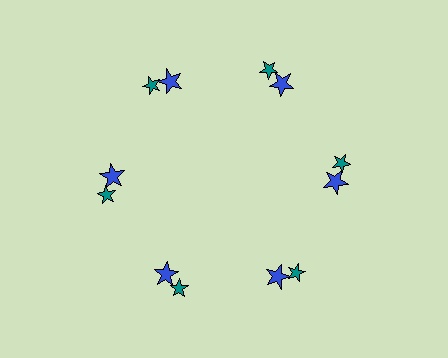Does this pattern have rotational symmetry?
Yes, this pattern has 6-fold rotational symmetry. It looks the same after rotating 60 degrees around the center.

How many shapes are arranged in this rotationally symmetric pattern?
There are 12 shapes, arranged in 6 groups of 2.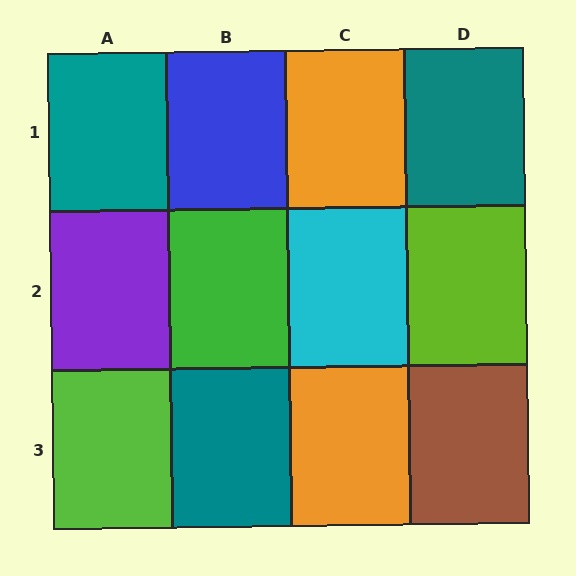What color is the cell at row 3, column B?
Teal.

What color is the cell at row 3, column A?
Lime.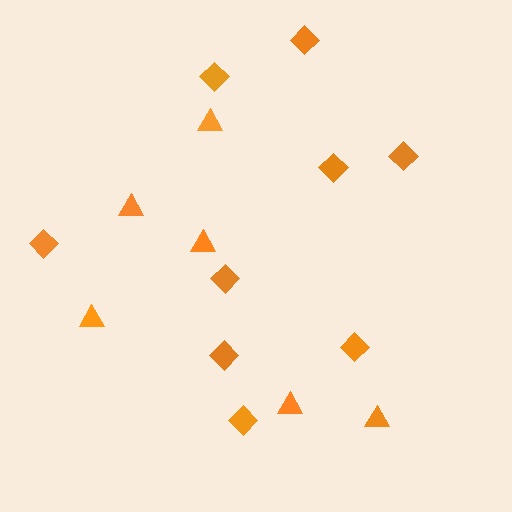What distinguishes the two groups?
There are 2 groups: one group of diamonds (9) and one group of triangles (6).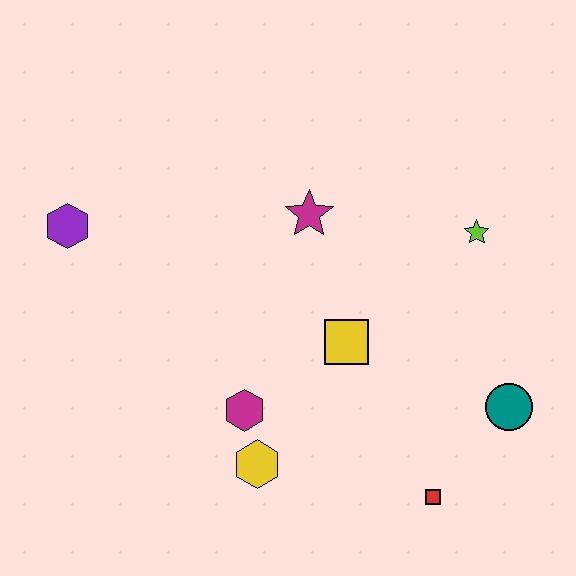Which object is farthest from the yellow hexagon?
The lime star is farthest from the yellow hexagon.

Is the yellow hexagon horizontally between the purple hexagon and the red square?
Yes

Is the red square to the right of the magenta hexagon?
Yes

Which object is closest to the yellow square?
The magenta hexagon is closest to the yellow square.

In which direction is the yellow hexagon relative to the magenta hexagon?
The yellow hexagon is below the magenta hexagon.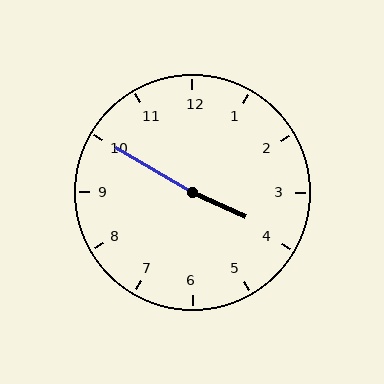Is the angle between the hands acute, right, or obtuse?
It is obtuse.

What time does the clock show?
3:50.